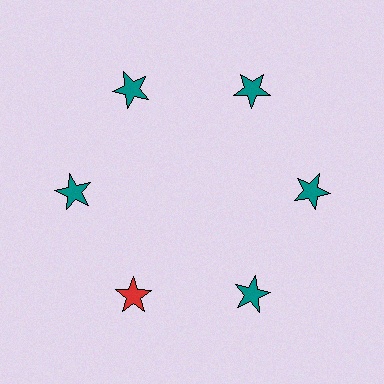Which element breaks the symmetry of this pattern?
The red star at roughly the 7 o'clock position breaks the symmetry. All other shapes are teal stars.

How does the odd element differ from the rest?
It has a different color: red instead of teal.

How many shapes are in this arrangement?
There are 6 shapes arranged in a ring pattern.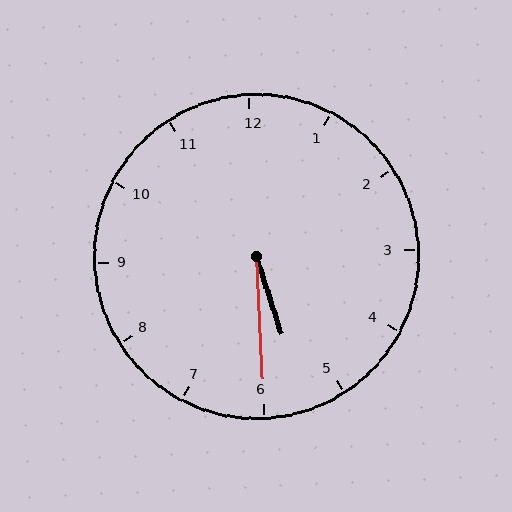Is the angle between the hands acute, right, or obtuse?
It is acute.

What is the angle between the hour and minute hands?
Approximately 15 degrees.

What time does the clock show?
5:30.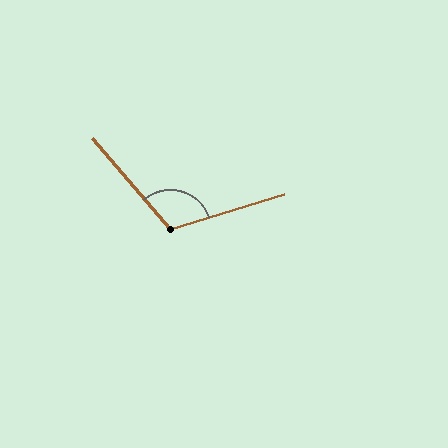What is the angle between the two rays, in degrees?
Approximately 113 degrees.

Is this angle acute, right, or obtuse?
It is obtuse.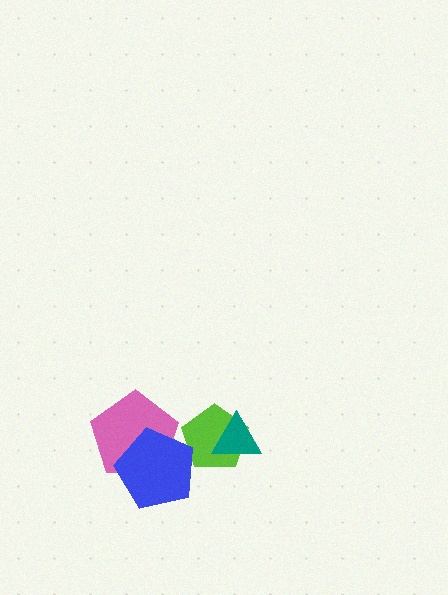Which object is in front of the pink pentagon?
The blue pentagon is in front of the pink pentagon.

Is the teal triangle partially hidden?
No, no other shape covers it.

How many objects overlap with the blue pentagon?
2 objects overlap with the blue pentagon.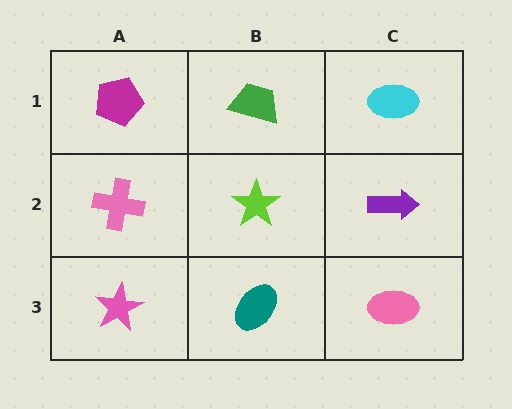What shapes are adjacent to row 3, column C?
A purple arrow (row 2, column C), a teal ellipse (row 3, column B).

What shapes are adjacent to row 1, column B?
A lime star (row 2, column B), a magenta pentagon (row 1, column A), a cyan ellipse (row 1, column C).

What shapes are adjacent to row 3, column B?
A lime star (row 2, column B), a pink star (row 3, column A), a pink ellipse (row 3, column C).